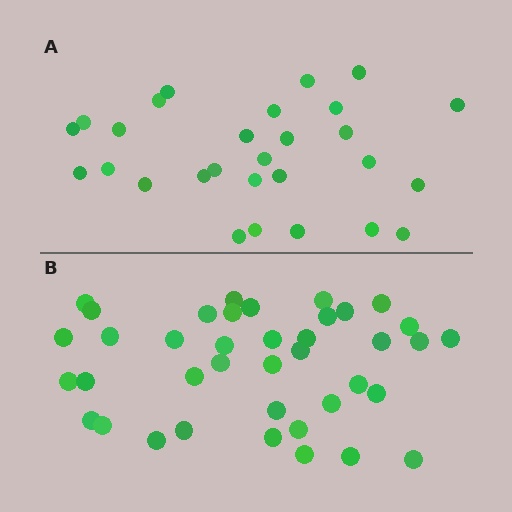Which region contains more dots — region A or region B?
Region B (the bottom region) has more dots.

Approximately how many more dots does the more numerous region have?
Region B has roughly 12 or so more dots than region A.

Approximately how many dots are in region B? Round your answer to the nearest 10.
About 40 dots. (The exact count is 39, which rounds to 40.)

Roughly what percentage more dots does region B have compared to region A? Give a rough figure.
About 40% more.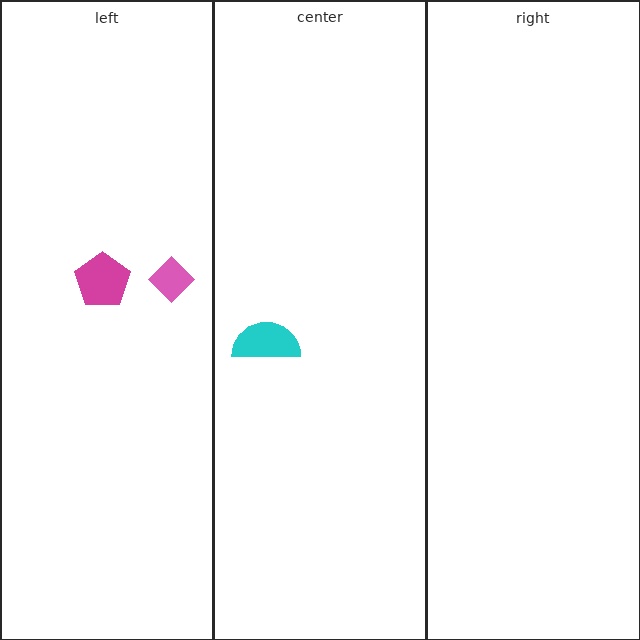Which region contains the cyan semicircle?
The center region.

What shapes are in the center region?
The cyan semicircle.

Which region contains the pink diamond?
The left region.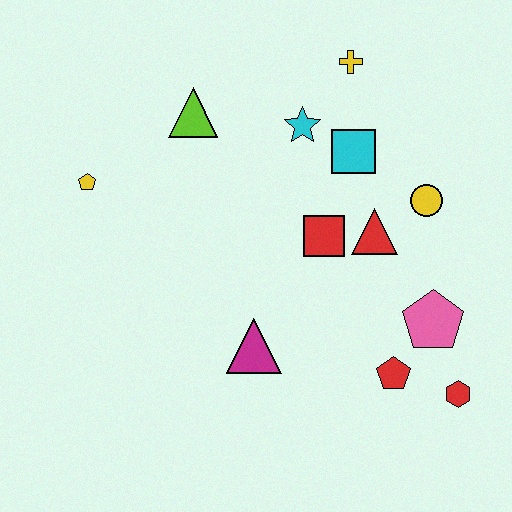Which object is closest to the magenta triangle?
The red square is closest to the magenta triangle.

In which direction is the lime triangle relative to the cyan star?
The lime triangle is to the left of the cyan star.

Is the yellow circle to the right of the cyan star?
Yes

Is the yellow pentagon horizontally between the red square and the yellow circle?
No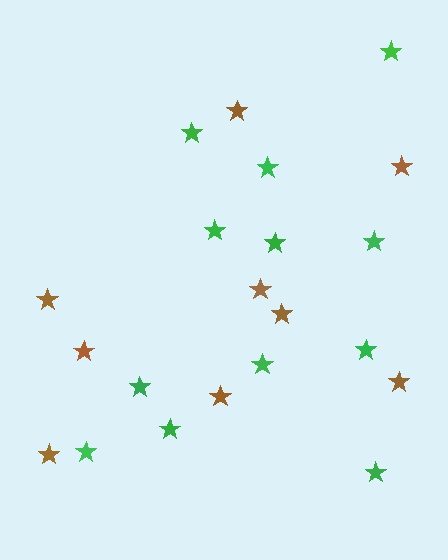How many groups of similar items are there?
There are 2 groups: one group of green stars (12) and one group of brown stars (9).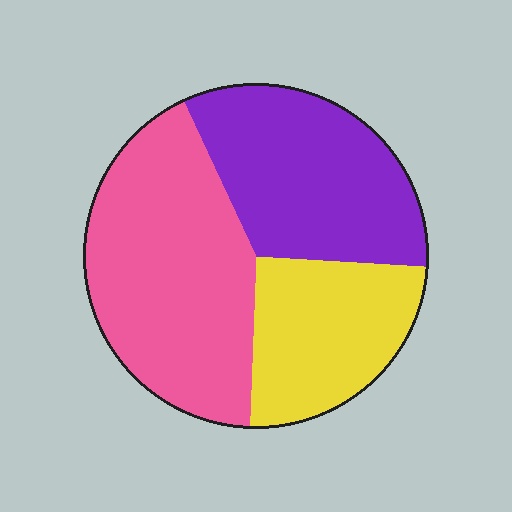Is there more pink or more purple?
Pink.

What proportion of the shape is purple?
Purple takes up about one third (1/3) of the shape.